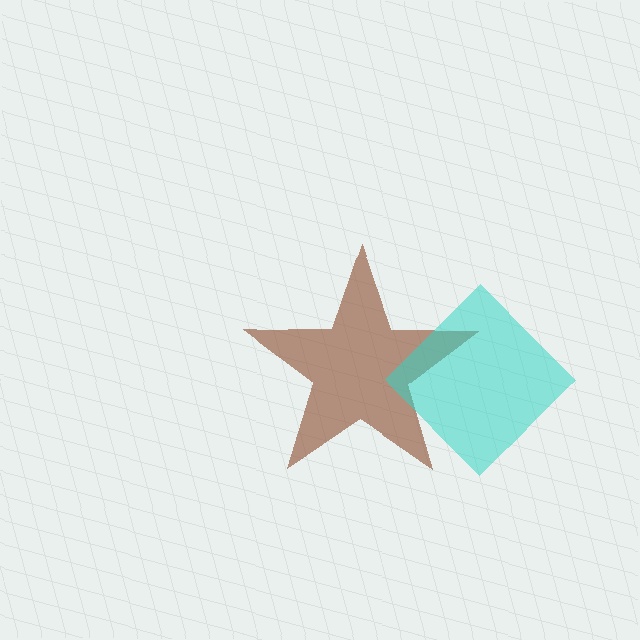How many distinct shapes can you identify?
There are 2 distinct shapes: a brown star, a cyan diamond.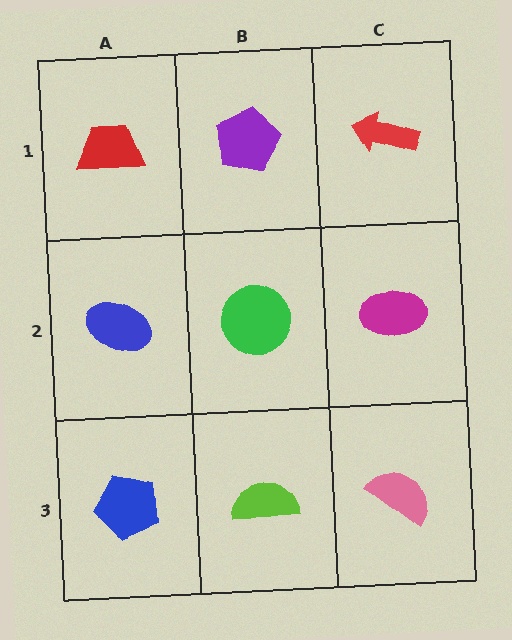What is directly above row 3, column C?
A magenta ellipse.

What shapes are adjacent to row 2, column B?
A purple pentagon (row 1, column B), a lime semicircle (row 3, column B), a blue ellipse (row 2, column A), a magenta ellipse (row 2, column C).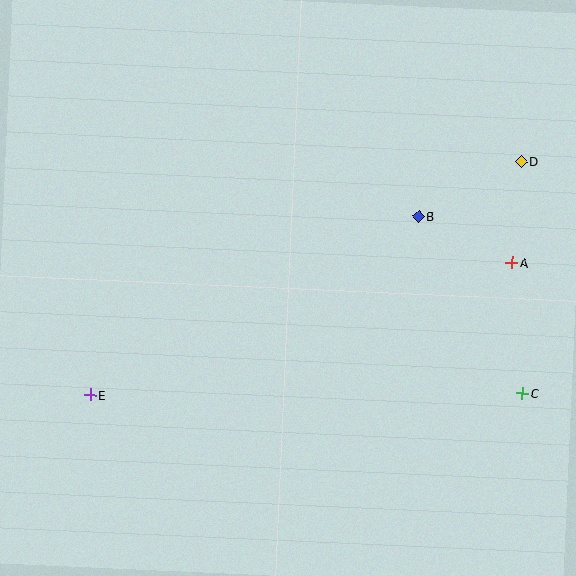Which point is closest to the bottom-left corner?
Point E is closest to the bottom-left corner.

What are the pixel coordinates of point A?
Point A is at (512, 263).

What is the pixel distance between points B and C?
The distance between B and C is 205 pixels.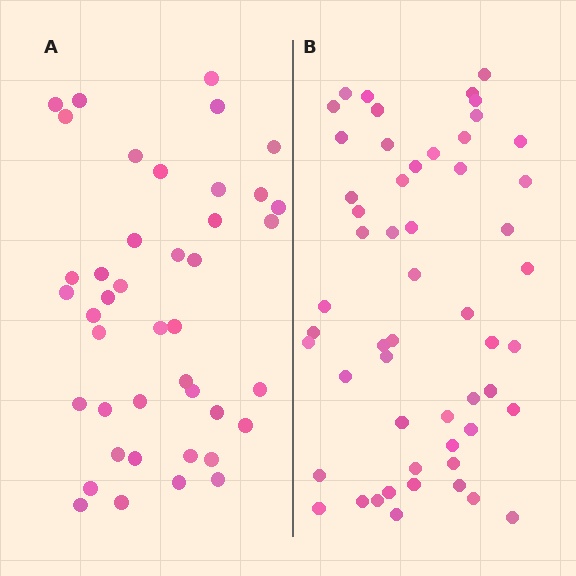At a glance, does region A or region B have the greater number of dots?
Region B (the right region) has more dots.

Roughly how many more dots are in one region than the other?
Region B has roughly 12 or so more dots than region A.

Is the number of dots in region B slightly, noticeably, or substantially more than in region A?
Region B has noticeably more, but not dramatically so. The ratio is roughly 1.3 to 1.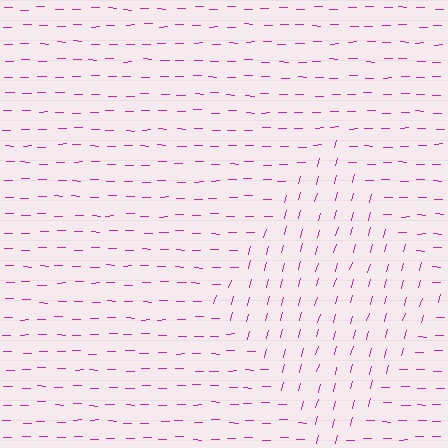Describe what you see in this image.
The image is filled with small magenta line segments. A diamond region in the image has lines oriented differently from the surrounding lines, creating a visible texture boundary.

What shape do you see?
I see a diamond.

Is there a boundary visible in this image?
Yes, there is a texture boundary formed by a change in line orientation.